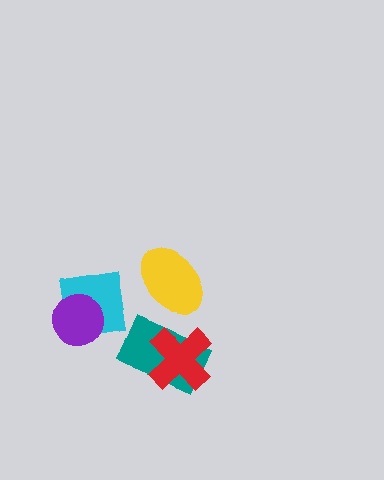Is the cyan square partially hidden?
Yes, it is partially covered by another shape.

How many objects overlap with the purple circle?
1 object overlaps with the purple circle.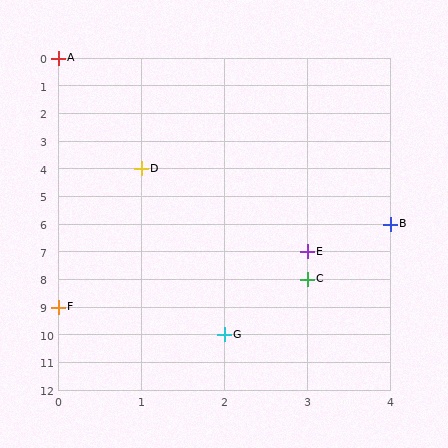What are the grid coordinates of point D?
Point D is at grid coordinates (1, 4).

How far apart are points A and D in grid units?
Points A and D are 1 column and 4 rows apart (about 4.1 grid units diagonally).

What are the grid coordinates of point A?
Point A is at grid coordinates (0, 0).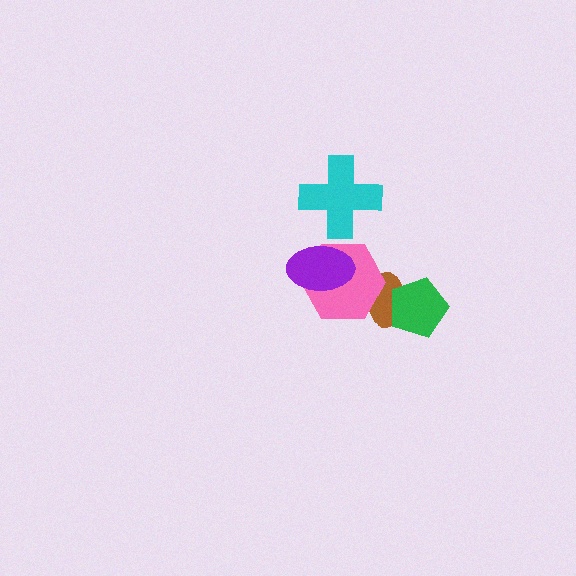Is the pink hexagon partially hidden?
Yes, it is partially covered by another shape.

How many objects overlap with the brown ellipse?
2 objects overlap with the brown ellipse.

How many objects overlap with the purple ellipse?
1 object overlaps with the purple ellipse.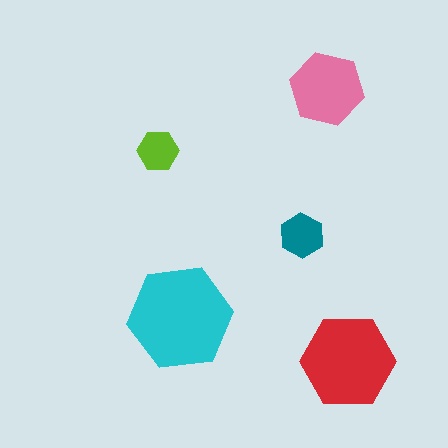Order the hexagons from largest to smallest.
the cyan one, the red one, the pink one, the teal one, the lime one.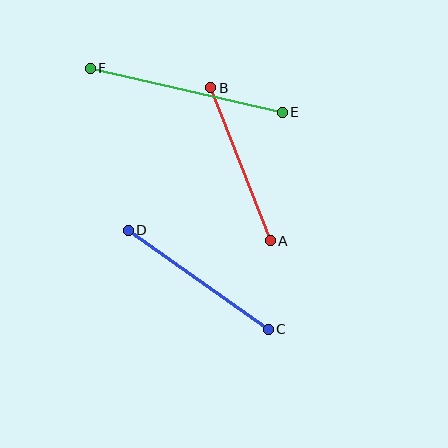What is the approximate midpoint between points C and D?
The midpoint is at approximately (198, 280) pixels.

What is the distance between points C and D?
The distance is approximately 171 pixels.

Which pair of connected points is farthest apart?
Points E and F are farthest apart.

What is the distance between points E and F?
The distance is approximately 197 pixels.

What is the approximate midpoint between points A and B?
The midpoint is at approximately (240, 164) pixels.